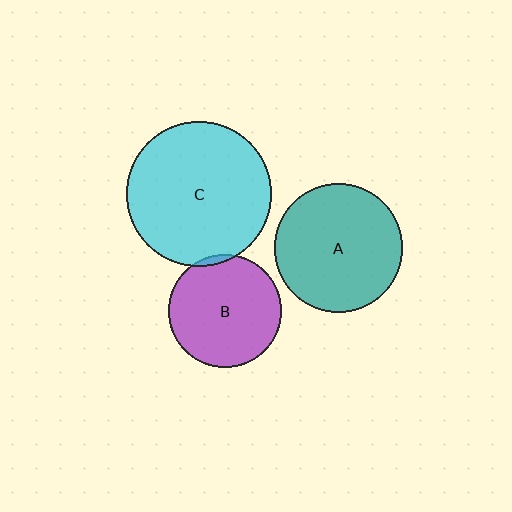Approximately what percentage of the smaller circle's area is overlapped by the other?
Approximately 5%.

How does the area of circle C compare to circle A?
Approximately 1.3 times.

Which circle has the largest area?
Circle C (cyan).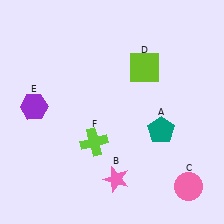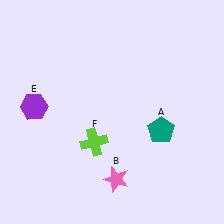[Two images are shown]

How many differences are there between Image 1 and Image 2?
There are 2 differences between the two images.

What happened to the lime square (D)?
The lime square (D) was removed in Image 2. It was in the top-right area of Image 1.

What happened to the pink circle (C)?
The pink circle (C) was removed in Image 2. It was in the bottom-right area of Image 1.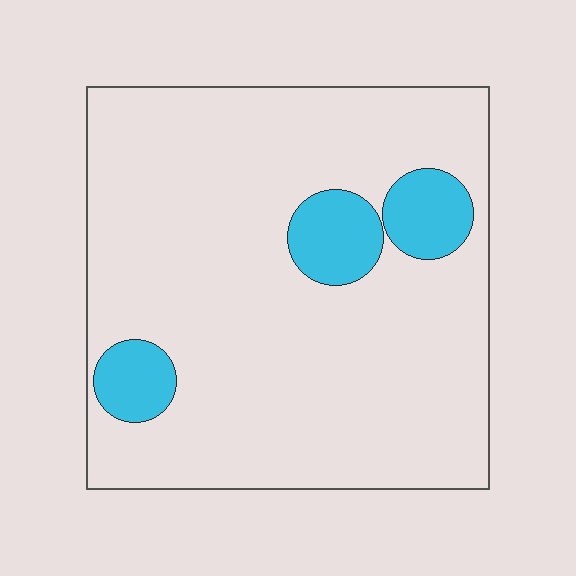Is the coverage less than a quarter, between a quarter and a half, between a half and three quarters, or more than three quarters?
Less than a quarter.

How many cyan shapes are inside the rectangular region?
3.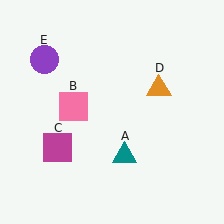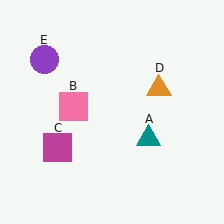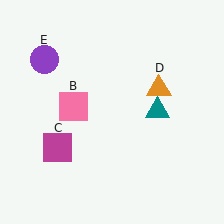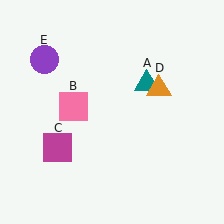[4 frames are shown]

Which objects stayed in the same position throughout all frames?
Pink square (object B) and magenta square (object C) and orange triangle (object D) and purple circle (object E) remained stationary.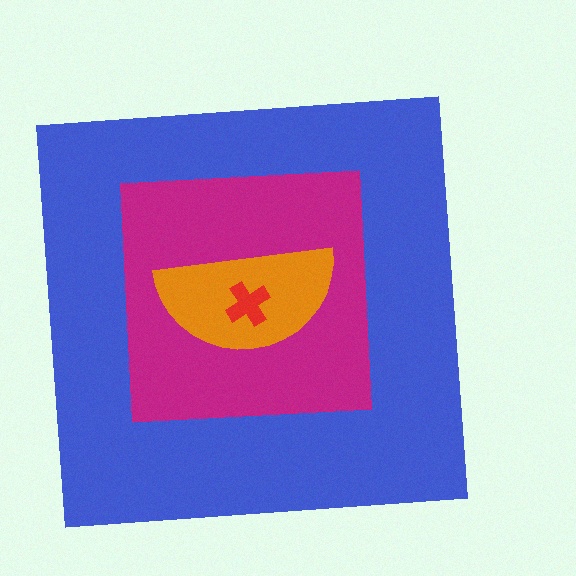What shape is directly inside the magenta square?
The orange semicircle.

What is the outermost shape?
The blue square.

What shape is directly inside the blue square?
The magenta square.